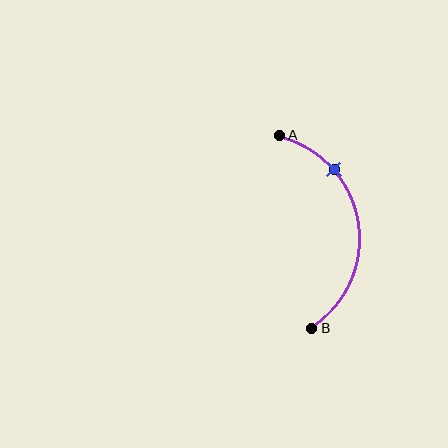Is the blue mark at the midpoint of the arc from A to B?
No. The blue mark lies on the arc but is closer to endpoint A. The arc midpoint would be at the point on the curve equidistant along the arc from both A and B.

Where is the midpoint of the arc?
The arc midpoint is the point on the curve farthest from the straight line joining A and B. It sits to the right of that line.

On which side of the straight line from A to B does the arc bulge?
The arc bulges to the right of the straight line connecting A and B.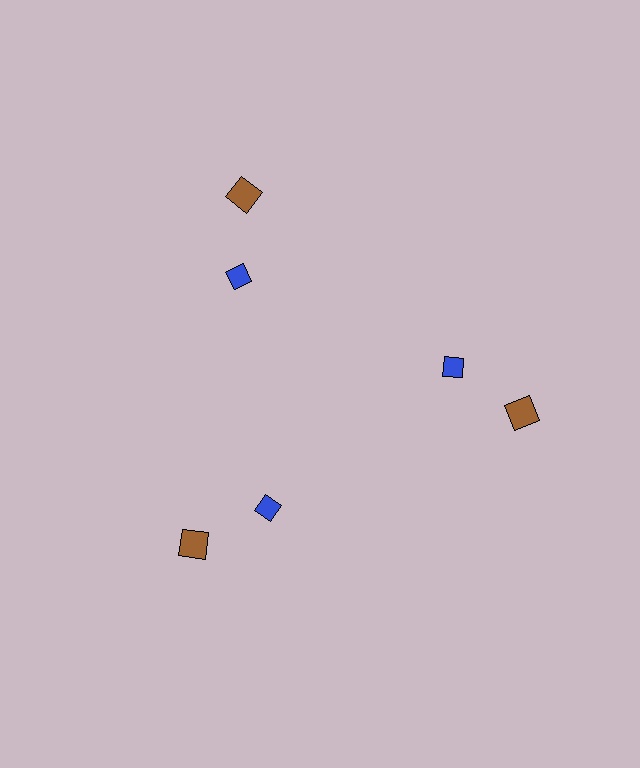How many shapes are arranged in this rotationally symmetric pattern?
There are 6 shapes, arranged in 3 groups of 2.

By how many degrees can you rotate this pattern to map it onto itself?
The pattern maps onto itself every 120 degrees of rotation.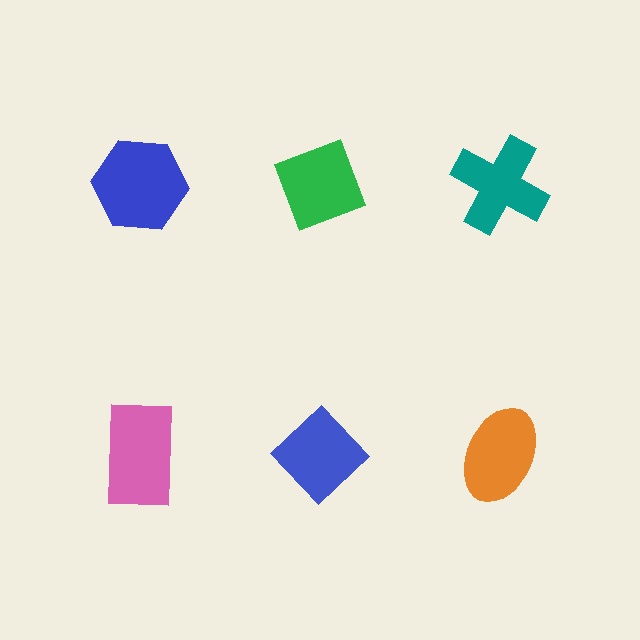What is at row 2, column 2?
A blue diamond.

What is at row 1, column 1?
A blue hexagon.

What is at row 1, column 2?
A green diamond.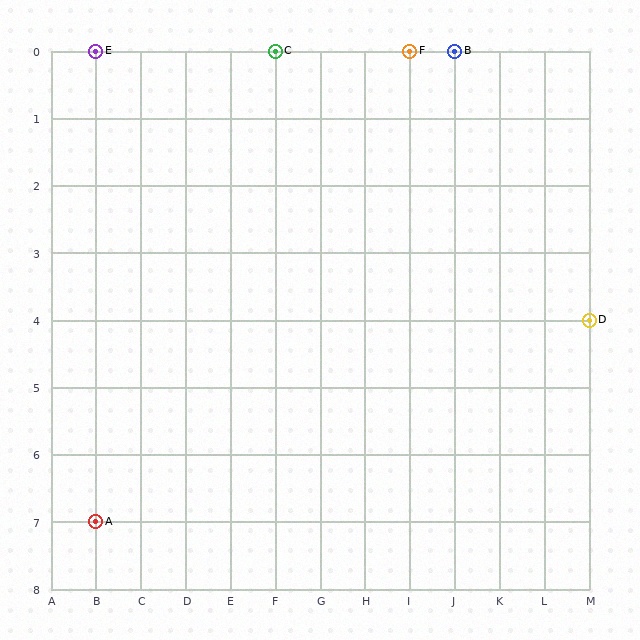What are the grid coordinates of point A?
Point A is at grid coordinates (B, 7).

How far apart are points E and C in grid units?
Points E and C are 4 columns apart.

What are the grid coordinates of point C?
Point C is at grid coordinates (F, 0).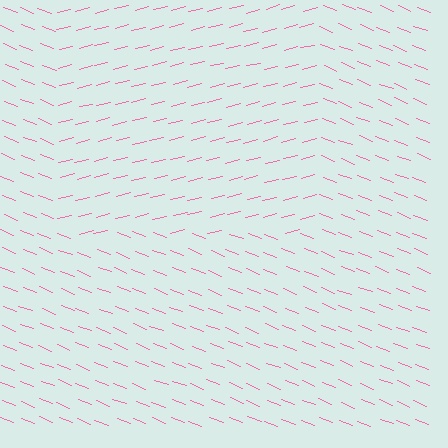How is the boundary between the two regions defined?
The boundary is defined purely by a change in line orientation (approximately 36 degrees difference). All lines are the same color and thickness.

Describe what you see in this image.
The image is filled with small pink line segments. A rectangle region in the image has lines oriented differently from the surrounding lines, creating a visible texture boundary.